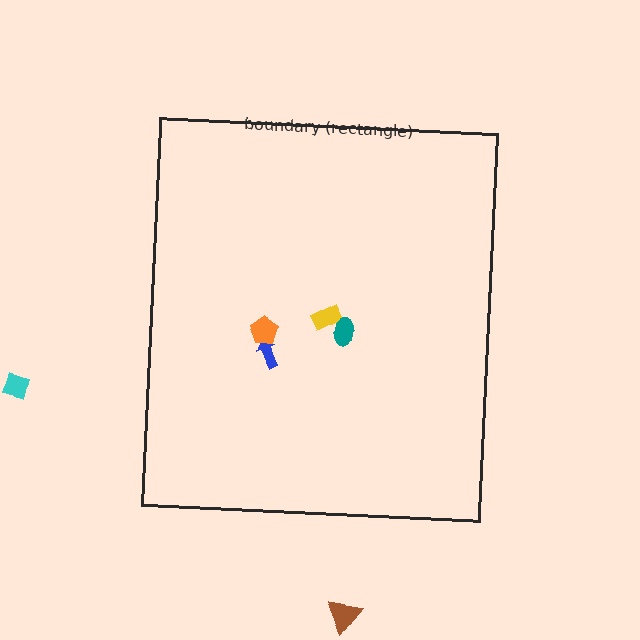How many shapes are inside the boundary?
4 inside, 2 outside.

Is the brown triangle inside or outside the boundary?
Outside.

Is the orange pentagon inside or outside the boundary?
Inside.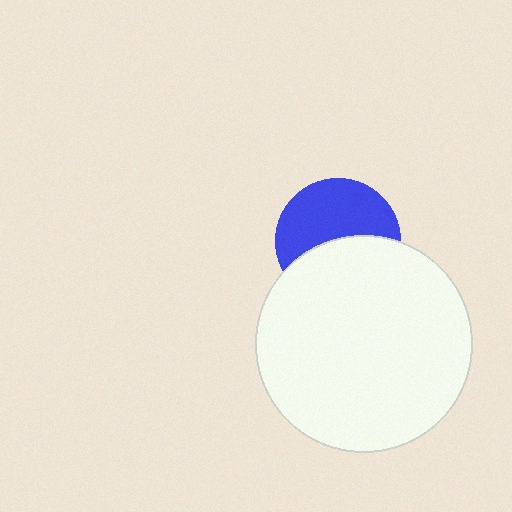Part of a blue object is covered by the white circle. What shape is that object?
It is a circle.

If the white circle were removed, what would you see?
You would see the complete blue circle.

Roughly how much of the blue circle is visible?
About half of it is visible (roughly 54%).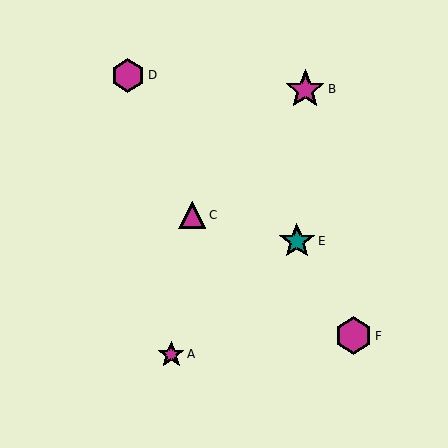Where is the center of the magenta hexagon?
The center of the magenta hexagon is at (354, 336).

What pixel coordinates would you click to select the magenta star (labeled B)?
Click at (305, 89) to select the magenta star B.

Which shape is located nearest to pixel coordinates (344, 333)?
The magenta hexagon (labeled F) at (354, 336) is nearest to that location.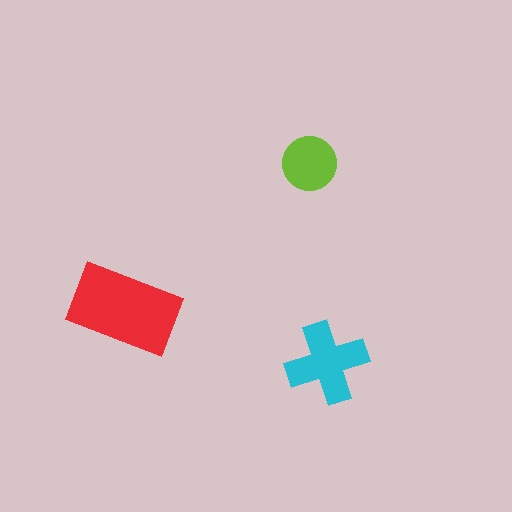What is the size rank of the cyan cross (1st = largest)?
2nd.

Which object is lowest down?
The cyan cross is bottommost.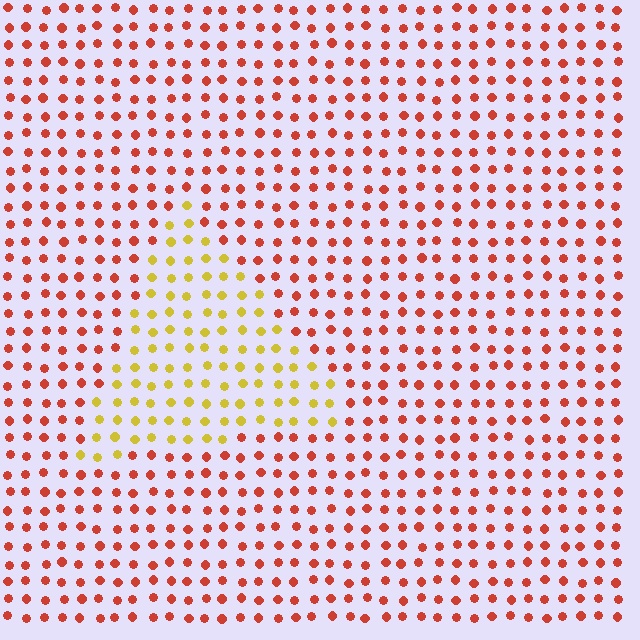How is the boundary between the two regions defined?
The boundary is defined purely by a slight shift in hue (about 51 degrees). Spacing, size, and orientation are identical on both sides.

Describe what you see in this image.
The image is filled with small red elements in a uniform arrangement. A triangle-shaped region is visible where the elements are tinted to a slightly different hue, forming a subtle color boundary.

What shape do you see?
I see a triangle.